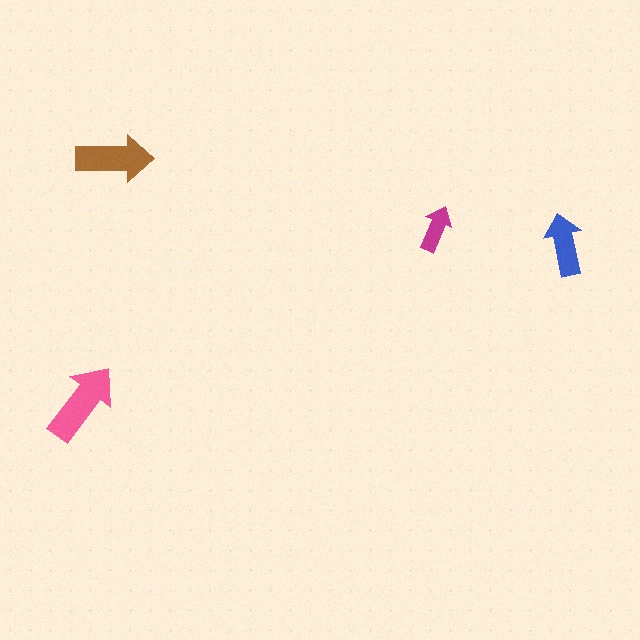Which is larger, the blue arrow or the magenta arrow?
The blue one.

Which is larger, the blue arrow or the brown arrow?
The brown one.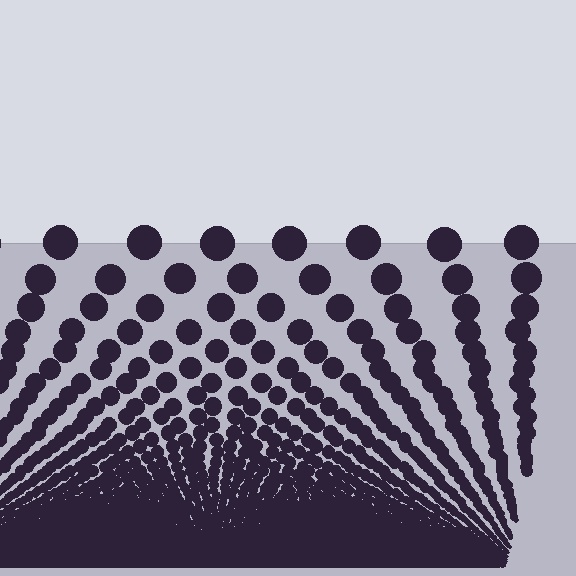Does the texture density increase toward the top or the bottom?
Density increases toward the bottom.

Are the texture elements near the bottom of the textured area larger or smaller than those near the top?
Smaller. The gradient is inverted — elements near the bottom are smaller and denser.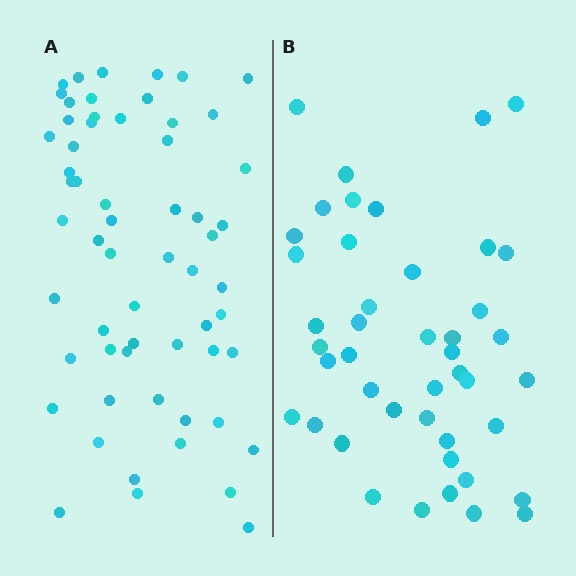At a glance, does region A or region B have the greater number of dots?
Region A (the left region) has more dots.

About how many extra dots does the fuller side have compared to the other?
Region A has approximately 15 more dots than region B.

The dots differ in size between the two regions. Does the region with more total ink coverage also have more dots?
No. Region B has more total ink coverage because its dots are larger, but region A actually contains more individual dots. Total area can be misleading — the number of items is what matters here.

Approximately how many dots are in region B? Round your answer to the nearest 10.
About 40 dots. (The exact count is 44, which rounds to 40.)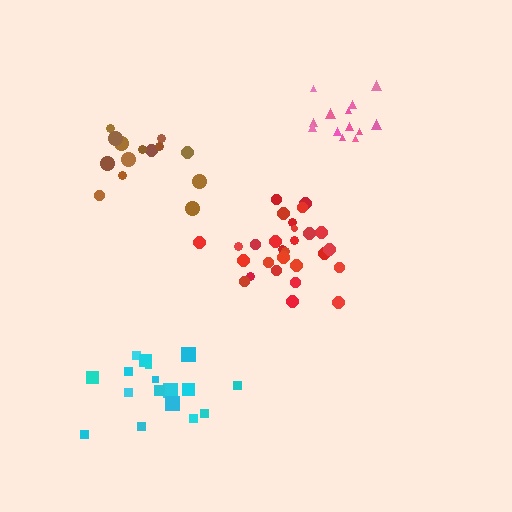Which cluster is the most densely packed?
Pink.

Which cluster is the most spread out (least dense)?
Brown.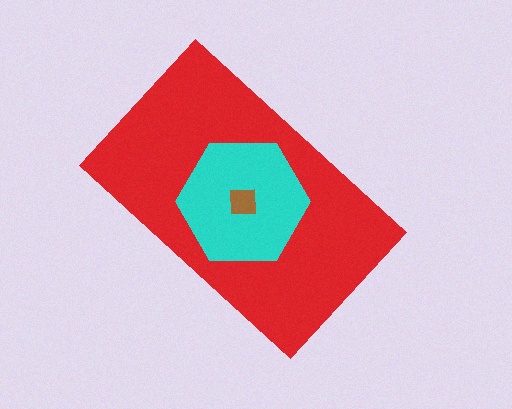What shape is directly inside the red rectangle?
The cyan hexagon.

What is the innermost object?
The brown square.